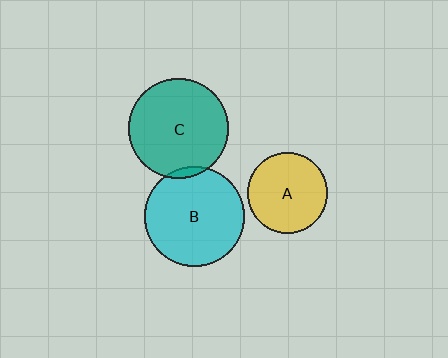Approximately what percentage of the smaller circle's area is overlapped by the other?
Approximately 5%.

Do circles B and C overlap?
Yes.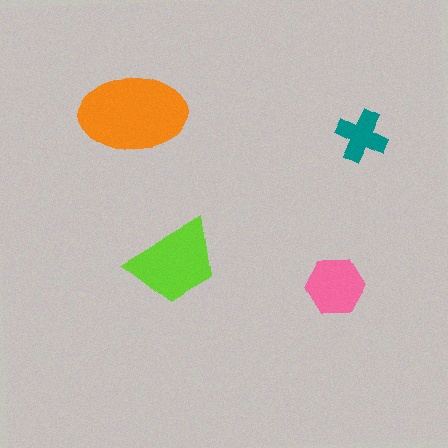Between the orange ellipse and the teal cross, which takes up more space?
The orange ellipse.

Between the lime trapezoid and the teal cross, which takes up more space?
The lime trapezoid.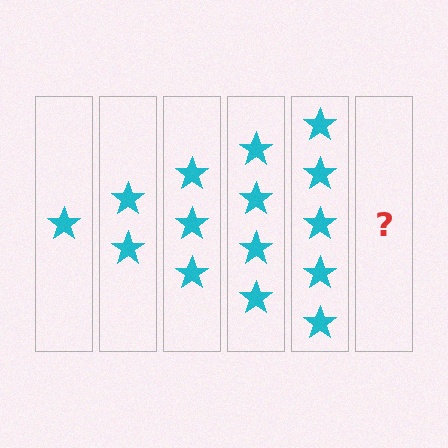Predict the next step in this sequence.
The next step is 6 stars.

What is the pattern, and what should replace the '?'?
The pattern is that each step adds one more star. The '?' should be 6 stars.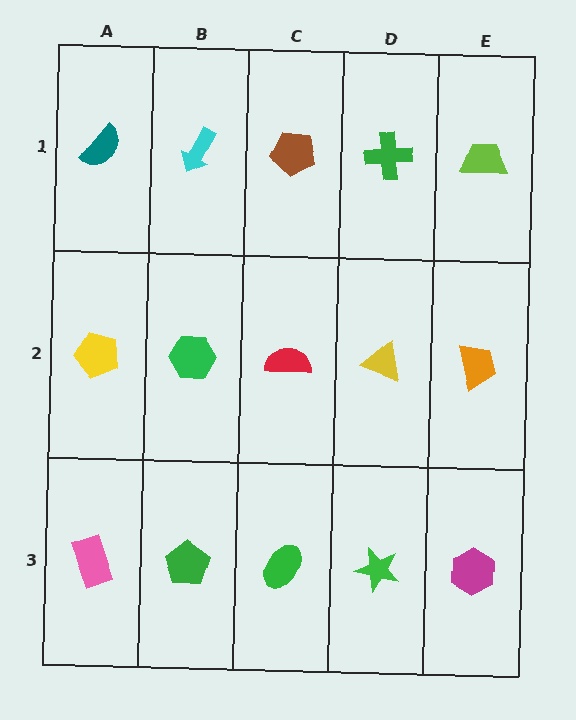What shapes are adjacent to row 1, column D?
A yellow triangle (row 2, column D), a brown pentagon (row 1, column C), a lime trapezoid (row 1, column E).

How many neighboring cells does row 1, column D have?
3.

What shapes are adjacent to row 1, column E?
An orange trapezoid (row 2, column E), a green cross (row 1, column D).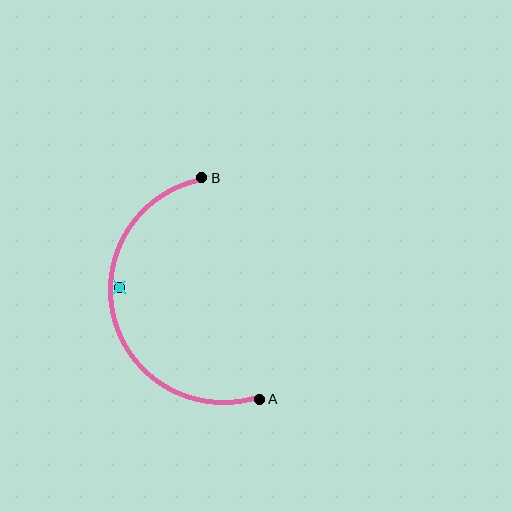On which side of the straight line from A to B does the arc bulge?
The arc bulges to the left of the straight line connecting A and B.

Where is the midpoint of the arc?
The arc midpoint is the point on the curve farthest from the straight line joining A and B. It sits to the left of that line.